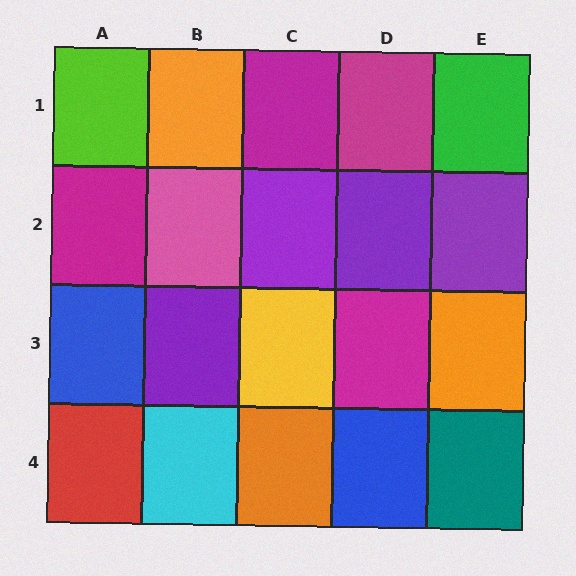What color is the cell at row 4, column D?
Blue.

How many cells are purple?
4 cells are purple.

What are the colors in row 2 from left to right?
Magenta, pink, purple, purple, purple.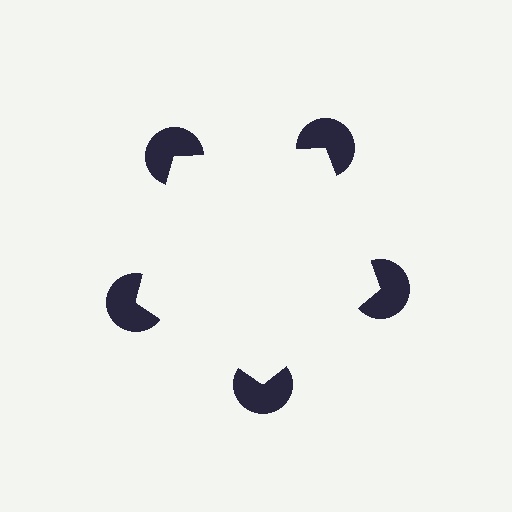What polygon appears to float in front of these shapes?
An illusory pentagon — its edges are inferred from the aligned wedge cuts in the pac-man discs, not physically drawn.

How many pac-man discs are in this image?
There are 5 — one at each vertex of the illusory pentagon.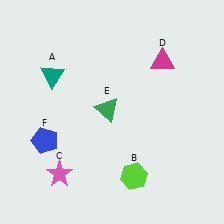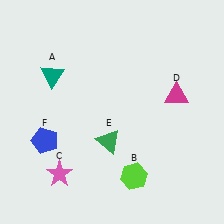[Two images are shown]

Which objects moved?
The objects that moved are: the magenta triangle (D), the green triangle (E).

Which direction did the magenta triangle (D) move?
The magenta triangle (D) moved down.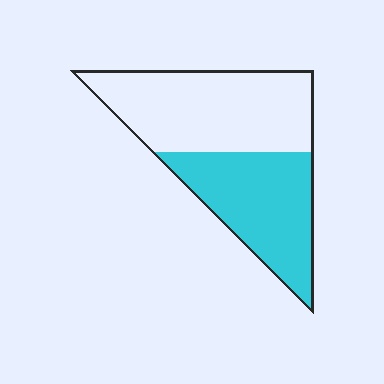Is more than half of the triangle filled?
No.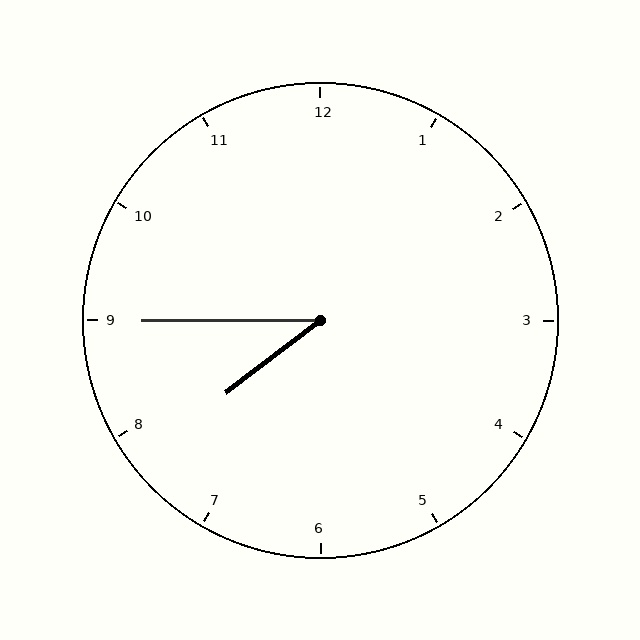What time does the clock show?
7:45.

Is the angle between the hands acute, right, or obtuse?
It is acute.